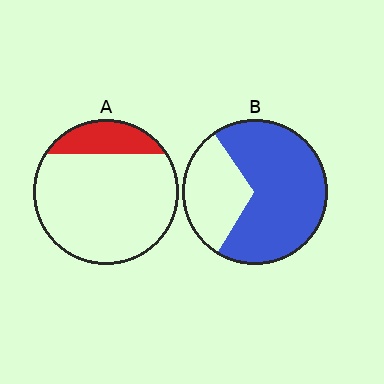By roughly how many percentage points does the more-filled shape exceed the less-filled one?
By roughly 50 percentage points (B over A).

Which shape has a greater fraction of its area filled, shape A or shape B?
Shape B.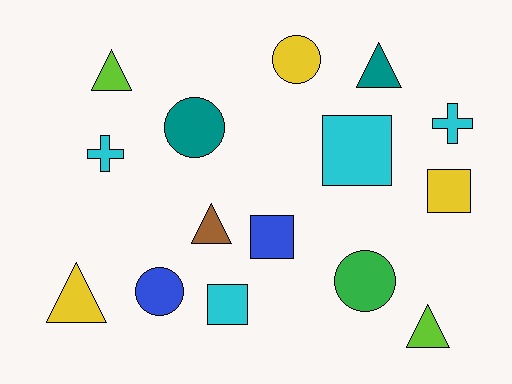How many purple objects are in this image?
There are no purple objects.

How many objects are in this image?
There are 15 objects.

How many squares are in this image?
There are 4 squares.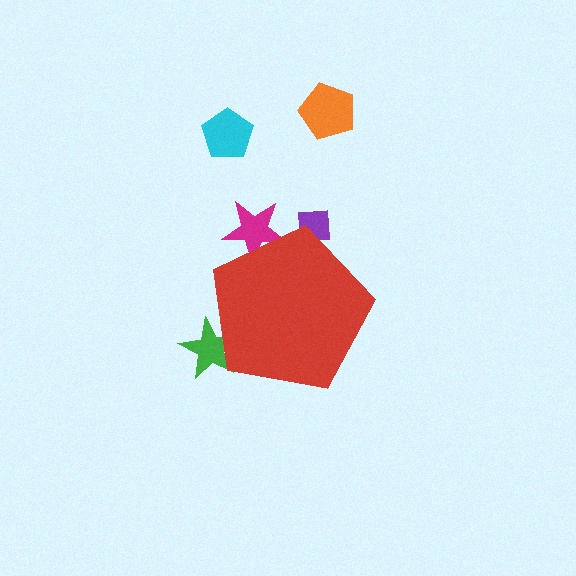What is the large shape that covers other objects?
A red pentagon.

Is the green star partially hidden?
Yes, the green star is partially hidden behind the red pentagon.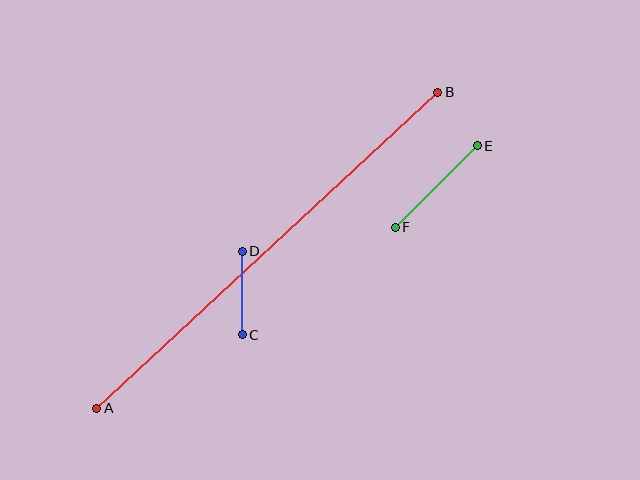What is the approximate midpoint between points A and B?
The midpoint is at approximately (267, 250) pixels.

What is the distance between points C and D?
The distance is approximately 84 pixels.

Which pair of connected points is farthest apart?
Points A and B are farthest apart.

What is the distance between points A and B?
The distance is approximately 465 pixels.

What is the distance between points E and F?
The distance is approximately 116 pixels.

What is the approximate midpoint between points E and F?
The midpoint is at approximately (436, 187) pixels.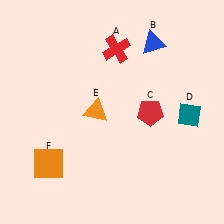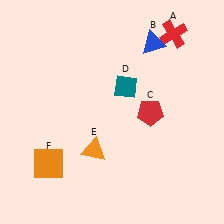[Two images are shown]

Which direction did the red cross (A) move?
The red cross (A) moved right.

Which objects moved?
The objects that moved are: the red cross (A), the teal diamond (D), the orange triangle (E).